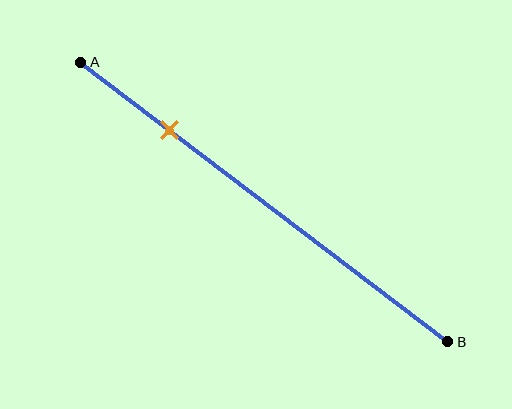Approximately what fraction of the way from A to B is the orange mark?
The orange mark is approximately 25% of the way from A to B.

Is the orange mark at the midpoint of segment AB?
No, the mark is at about 25% from A, not at the 50% midpoint.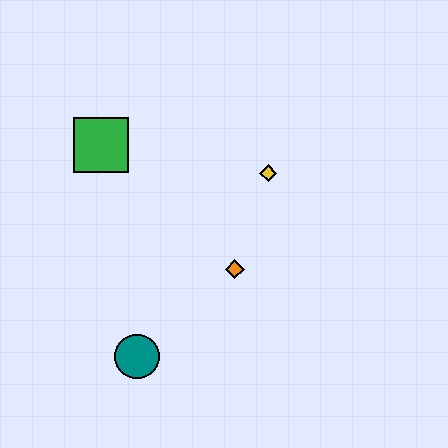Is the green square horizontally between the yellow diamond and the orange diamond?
No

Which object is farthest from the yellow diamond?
The teal circle is farthest from the yellow diamond.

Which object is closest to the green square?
The yellow diamond is closest to the green square.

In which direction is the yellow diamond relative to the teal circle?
The yellow diamond is above the teal circle.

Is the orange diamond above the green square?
No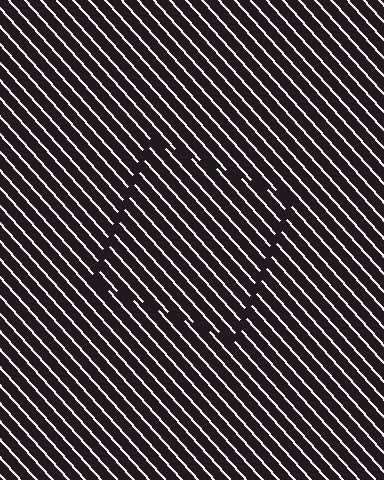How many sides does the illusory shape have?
4 sides — the line-ends trace a square.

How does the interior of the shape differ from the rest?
The interior of the shape contains the same grating, shifted by half a period — the contour is defined by the phase discontinuity where line-ends from the inner and outer gratings abut.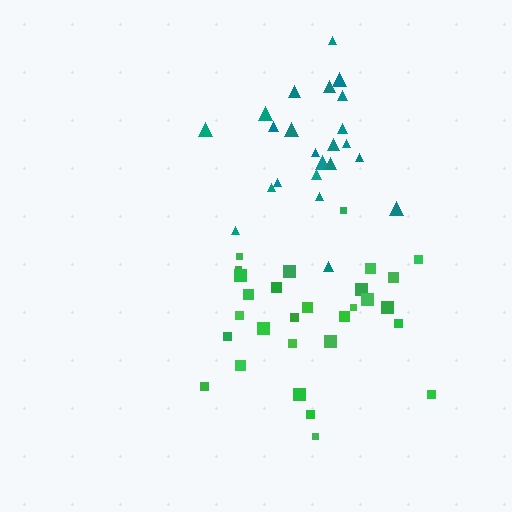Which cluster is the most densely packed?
Teal.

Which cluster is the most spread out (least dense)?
Green.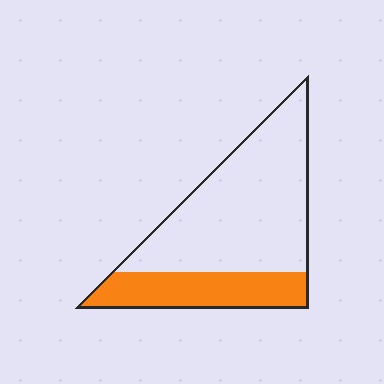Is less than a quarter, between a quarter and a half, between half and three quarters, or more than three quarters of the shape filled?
Between a quarter and a half.